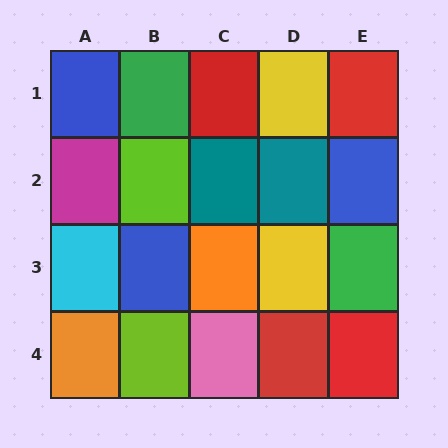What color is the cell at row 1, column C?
Red.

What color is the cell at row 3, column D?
Yellow.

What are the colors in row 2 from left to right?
Magenta, lime, teal, teal, blue.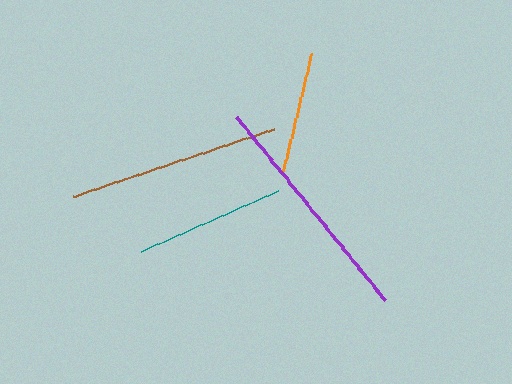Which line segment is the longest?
The purple line is the longest at approximately 236 pixels.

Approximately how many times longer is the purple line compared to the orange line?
The purple line is approximately 1.9 times the length of the orange line.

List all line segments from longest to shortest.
From longest to shortest: purple, brown, teal, orange.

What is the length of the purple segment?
The purple segment is approximately 236 pixels long.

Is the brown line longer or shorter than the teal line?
The brown line is longer than the teal line.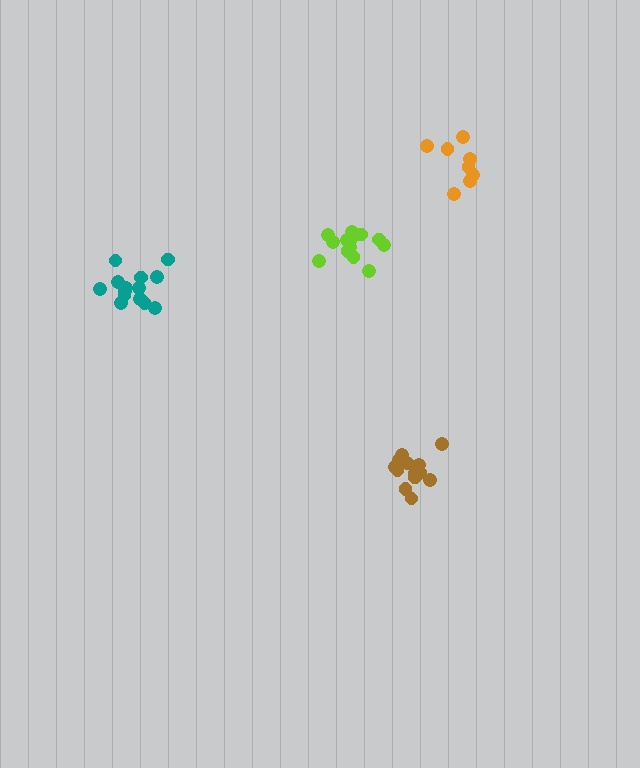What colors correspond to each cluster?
The clusters are colored: teal, lime, orange, brown.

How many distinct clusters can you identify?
There are 4 distinct clusters.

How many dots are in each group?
Group 1: 14 dots, Group 2: 13 dots, Group 3: 9 dots, Group 4: 13 dots (49 total).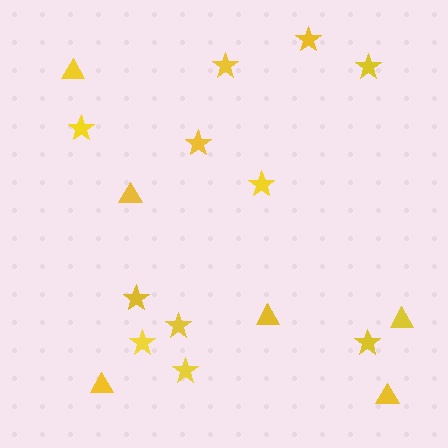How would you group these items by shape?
There are 2 groups: one group of triangles (6) and one group of stars (11).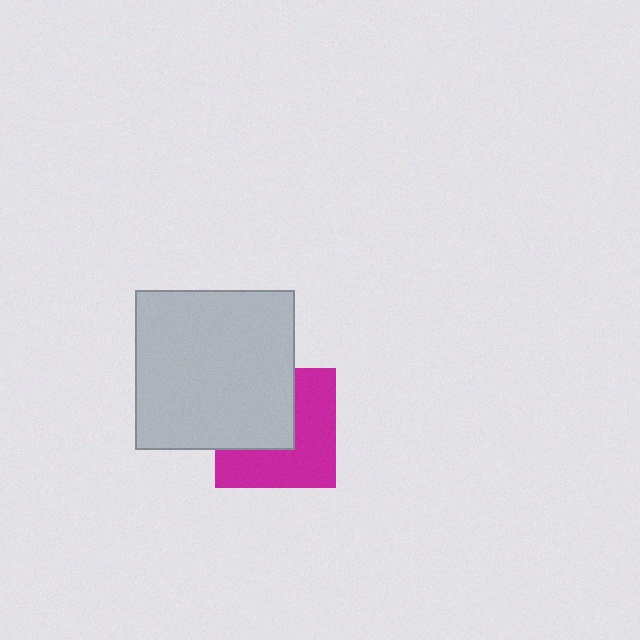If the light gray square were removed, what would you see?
You would see the complete magenta square.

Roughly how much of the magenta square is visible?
About half of it is visible (roughly 54%).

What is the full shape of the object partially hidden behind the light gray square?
The partially hidden object is a magenta square.